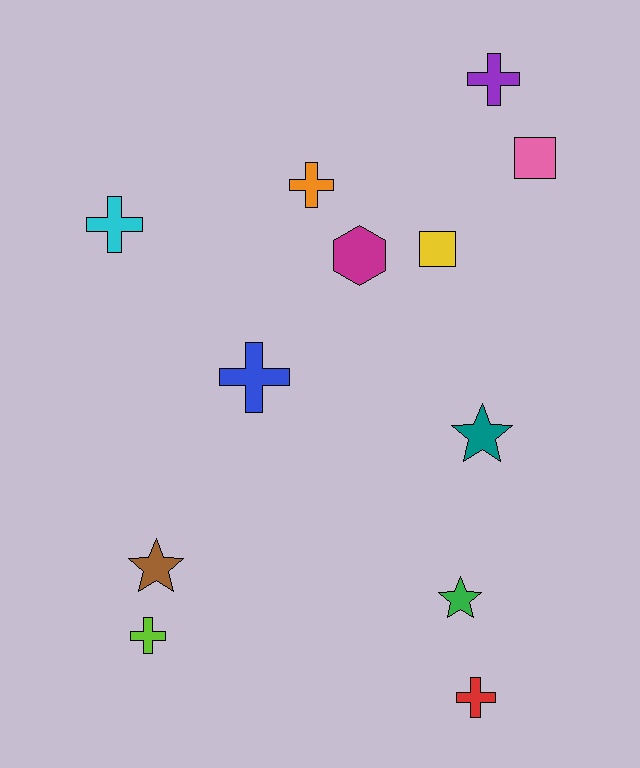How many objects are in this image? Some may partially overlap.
There are 12 objects.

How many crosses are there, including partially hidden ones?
There are 6 crosses.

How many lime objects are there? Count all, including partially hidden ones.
There is 1 lime object.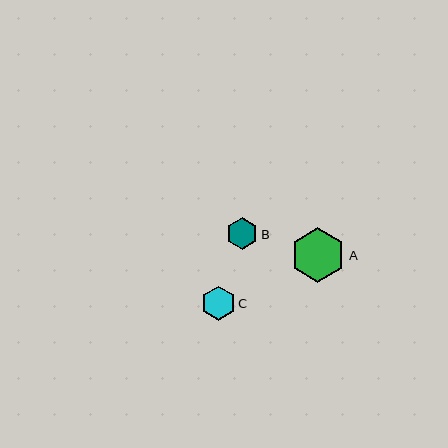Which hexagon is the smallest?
Hexagon B is the smallest with a size of approximately 32 pixels.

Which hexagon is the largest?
Hexagon A is the largest with a size of approximately 55 pixels.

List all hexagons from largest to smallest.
From largest to smallest: A, C, B.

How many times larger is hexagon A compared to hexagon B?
Hexagon A is approximately 1.7 times the size of hexagon B.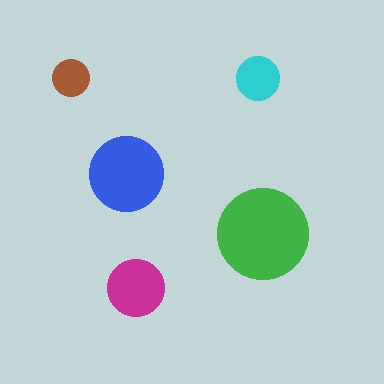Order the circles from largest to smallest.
the green one, the blue one, the magenta one, the cyan one, the brown one.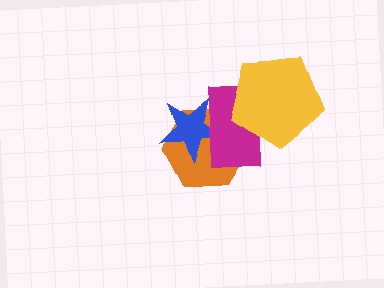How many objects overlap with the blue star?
2 objects overlap with the blue star.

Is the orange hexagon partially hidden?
Yes, it is partially covered by another shape.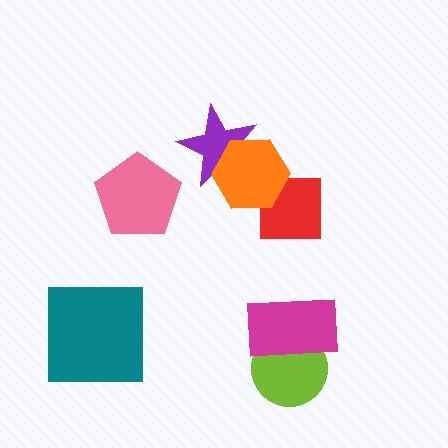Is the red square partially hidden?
Yes, it is partially covered by another shape.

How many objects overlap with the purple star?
1 object overlaps with the purple star.